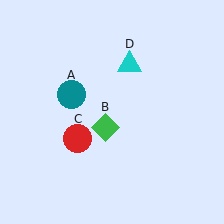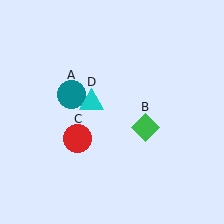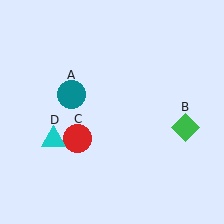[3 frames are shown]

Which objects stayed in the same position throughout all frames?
Teal circle (object A) and red circle (object C) remained stationary.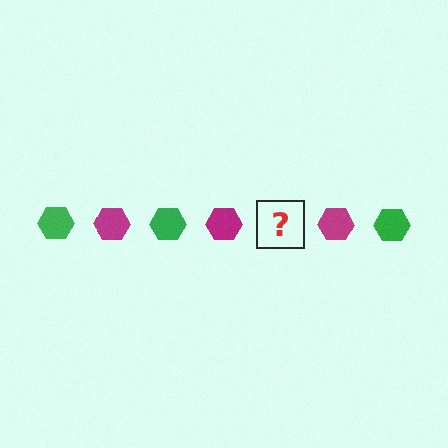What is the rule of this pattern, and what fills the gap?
The rule is that the pattern cycles through green, magenta hexagons. The gap should be filled with a green hexagon.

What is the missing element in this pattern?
The missing element is a green hexagon.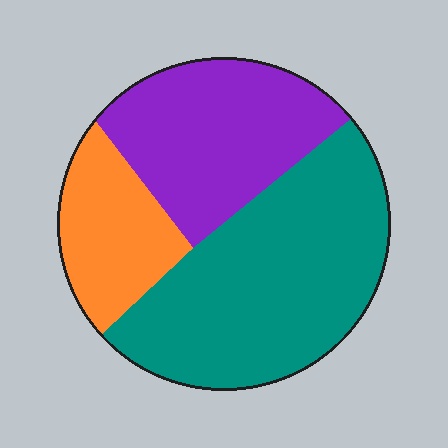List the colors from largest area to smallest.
From largest to smallest: teal, purple, orange.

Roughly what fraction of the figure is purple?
Purple covers about 30% of the figure.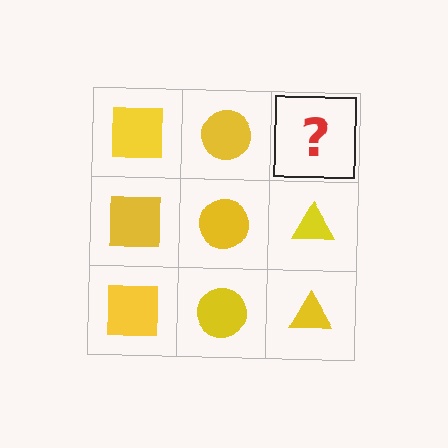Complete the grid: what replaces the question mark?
The question mark should be replaced with a yellow triangle.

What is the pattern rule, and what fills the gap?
The rule is that each column has a consistent shape. The gap should be filled with a yellow triangle.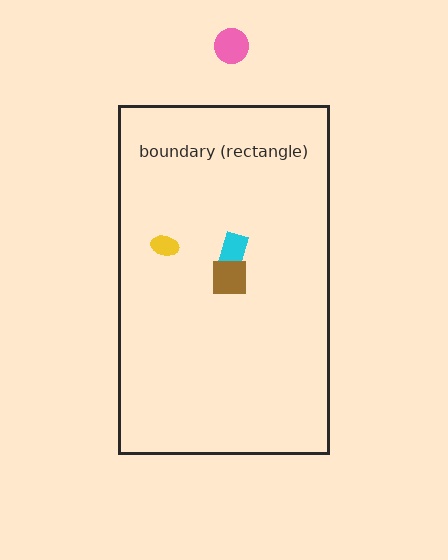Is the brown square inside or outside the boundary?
Inside.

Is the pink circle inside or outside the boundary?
Outside.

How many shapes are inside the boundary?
3 inside, 1 outside.